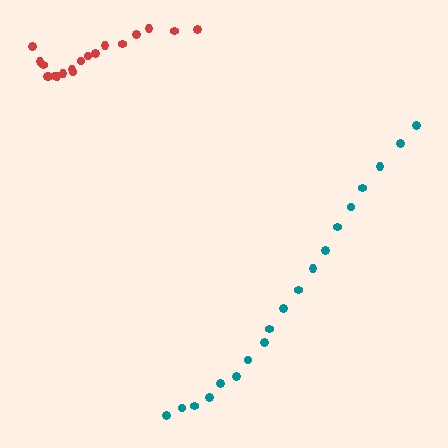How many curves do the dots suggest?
There are 2 distinct paths.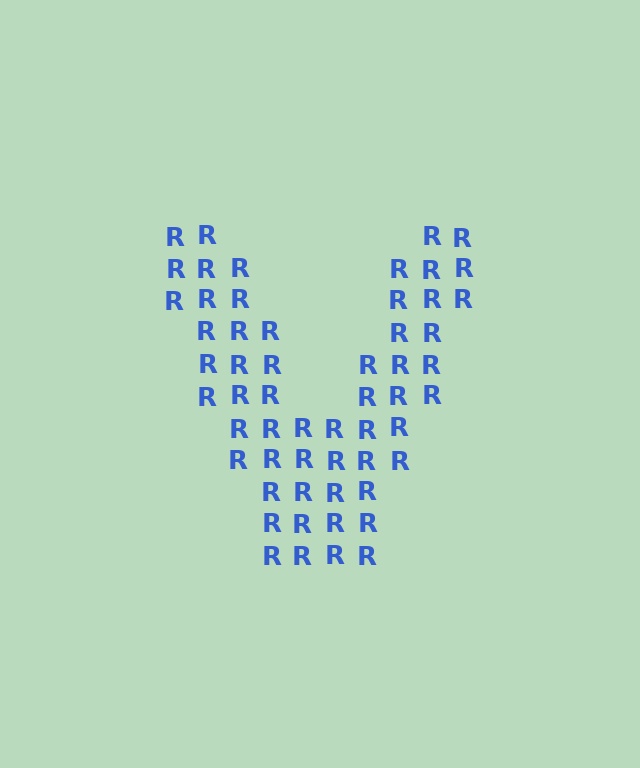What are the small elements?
The small elements are letter R's.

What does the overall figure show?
The overall figure shows the letter V.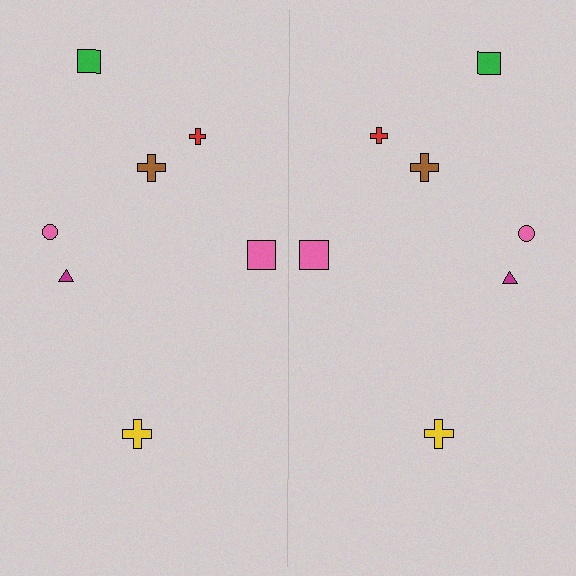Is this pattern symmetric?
Yes, this pattern has bilateral (reflection) symmetry.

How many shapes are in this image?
There are 14 shapes in this image.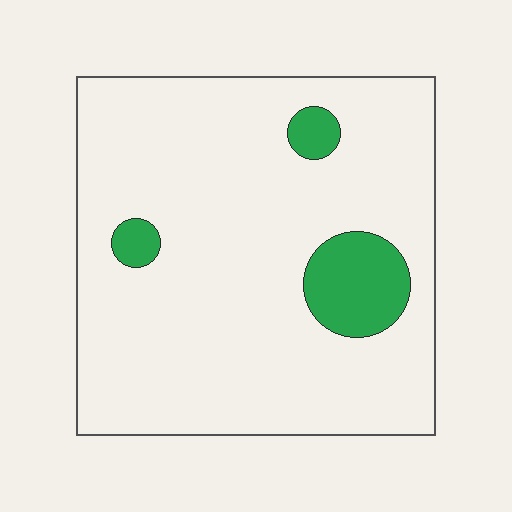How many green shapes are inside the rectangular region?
3.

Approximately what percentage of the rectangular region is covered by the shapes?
Approximately 10%.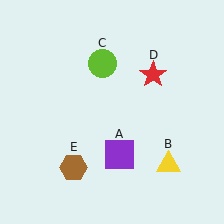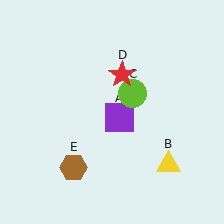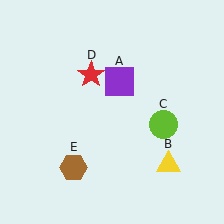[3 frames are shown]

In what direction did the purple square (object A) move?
The purple square (object A) moved up.